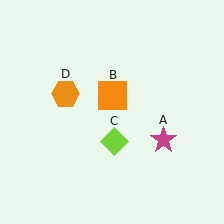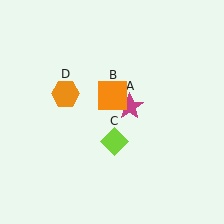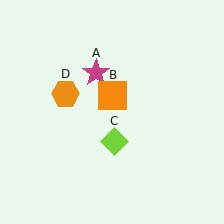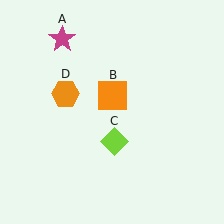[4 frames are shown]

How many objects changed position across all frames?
1 object changed position: magenta star (object A).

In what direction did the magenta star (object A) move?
The magenta star (object A) moved up and to the left.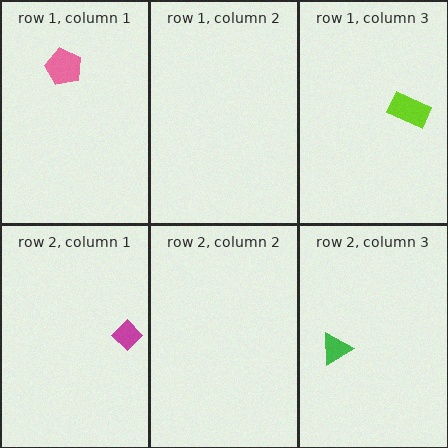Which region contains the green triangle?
The row 2, column 3 region.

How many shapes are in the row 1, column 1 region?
1.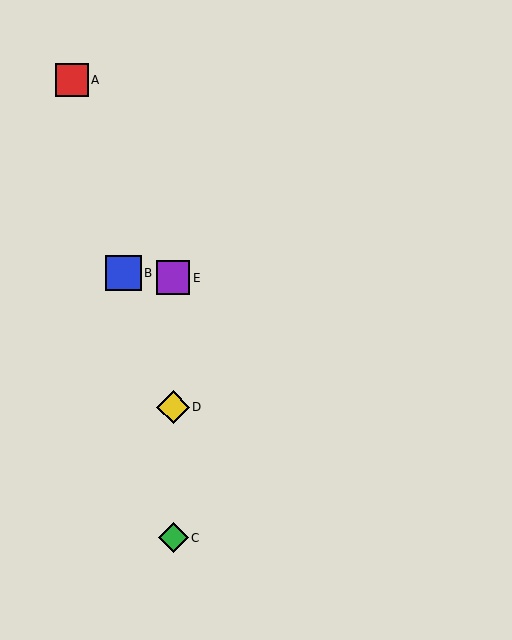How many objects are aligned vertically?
3 objects (C, D, E) are aligned vertically.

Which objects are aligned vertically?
Objects C, D, E are aligned vertically.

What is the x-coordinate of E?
Object E is at x≈173.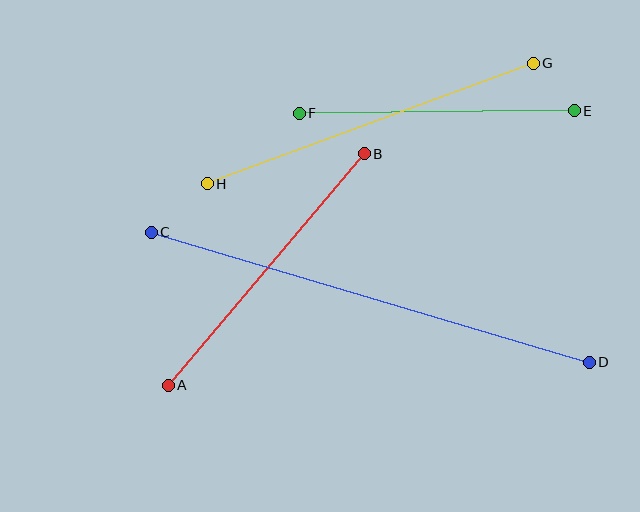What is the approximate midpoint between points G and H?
The midpoint is at approximately (370, 124) pixels.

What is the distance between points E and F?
The distance is approximately 275 pixels.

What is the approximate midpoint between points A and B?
The midpoint is at approximately (266, 270) pixels.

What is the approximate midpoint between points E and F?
The midpoint is at approximately (437, 112) pixels.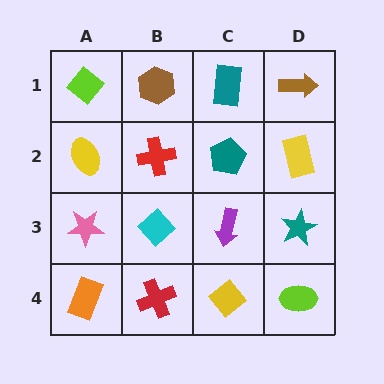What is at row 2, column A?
A yellow ellipse.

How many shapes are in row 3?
4 shapes.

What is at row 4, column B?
A red cross.